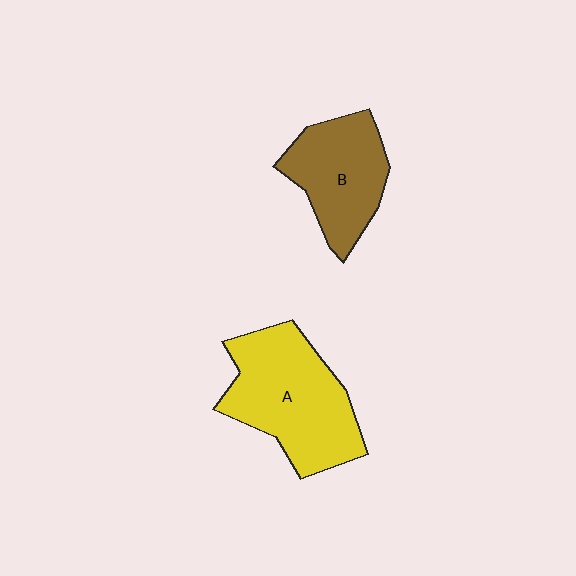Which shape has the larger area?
Shape A (yellow).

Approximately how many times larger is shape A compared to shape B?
Approximately 1.4 times.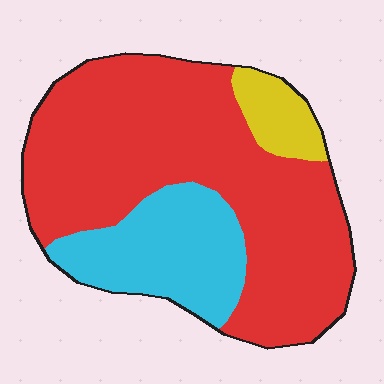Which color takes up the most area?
Red, at roughly 70%.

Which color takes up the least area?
Yellow, at roughly 10%.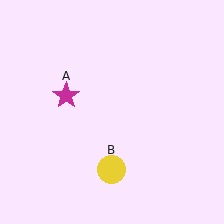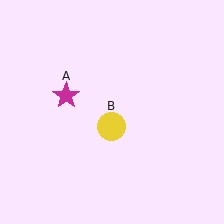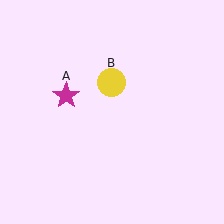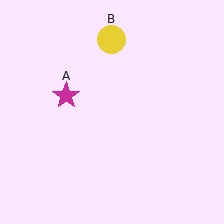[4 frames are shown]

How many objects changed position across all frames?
1 object changed position: yellow circle (object B).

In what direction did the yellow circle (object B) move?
The yellow circle (object B) moved up.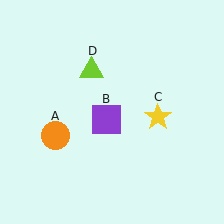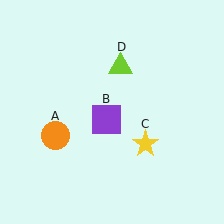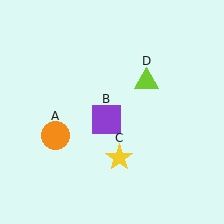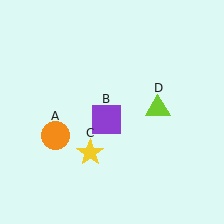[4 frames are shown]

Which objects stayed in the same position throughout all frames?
Orange circle (object A) and purple square (object B) remained stationary.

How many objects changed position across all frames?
2 objects changed position: yellow star (object C), lime triangle (object D).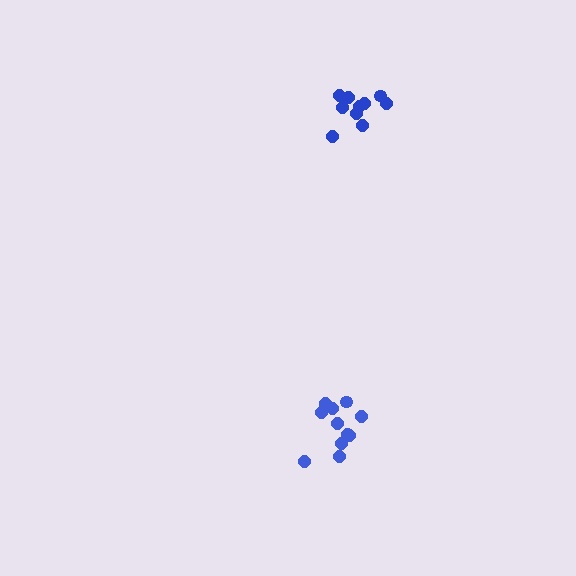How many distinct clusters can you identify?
There are 2 distinct clusters.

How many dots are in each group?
Group 1: 10 dots, Group 2: 11 dots (21 total).